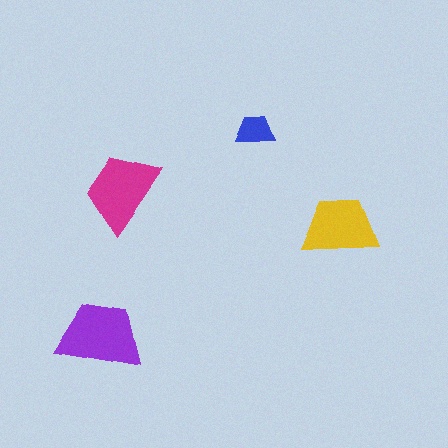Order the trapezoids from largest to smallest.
the purple one, the magenta one, the yellow one, the blue one.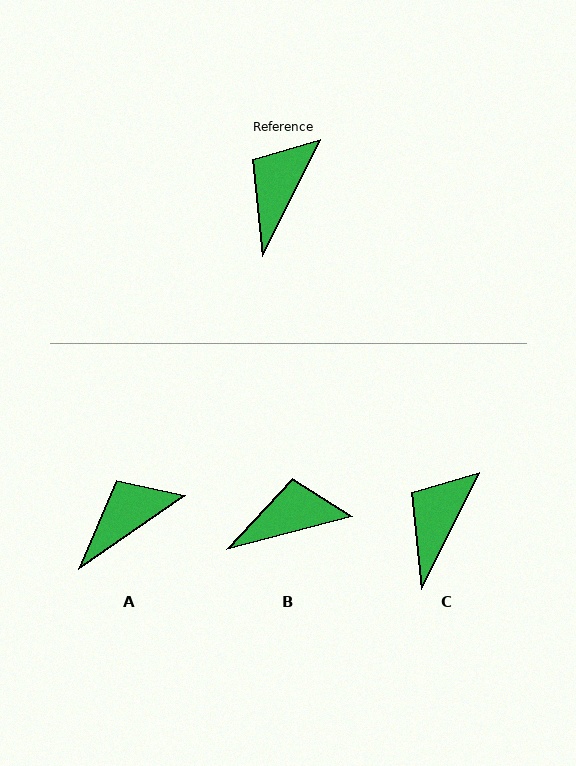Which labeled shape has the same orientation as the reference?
C.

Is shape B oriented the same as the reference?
No, it is off by about 49 degrees.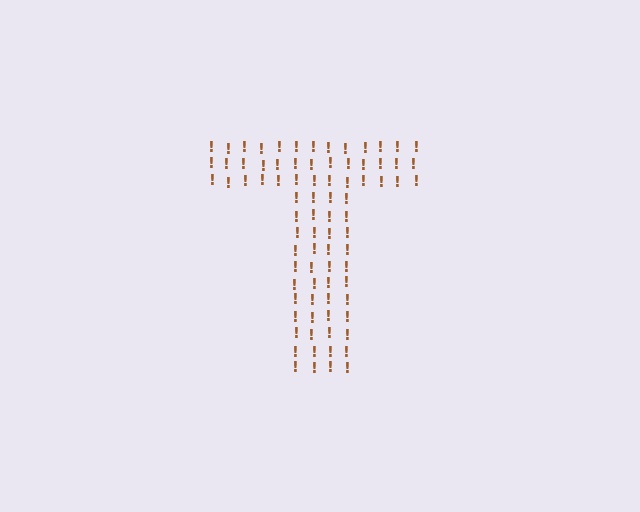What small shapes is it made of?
It is made of small exclamation marks.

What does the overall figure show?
The overall figure shows the letter T.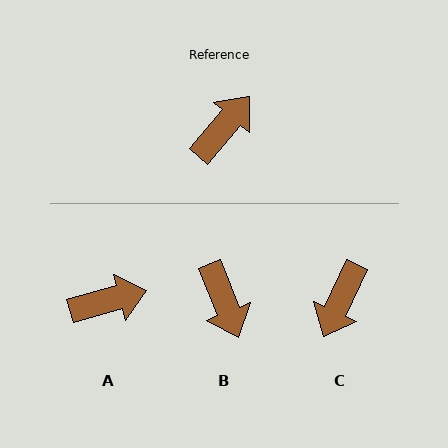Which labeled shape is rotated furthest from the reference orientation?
C, about 165 degrees away.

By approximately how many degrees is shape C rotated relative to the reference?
Approximately 165 degrees clockwise.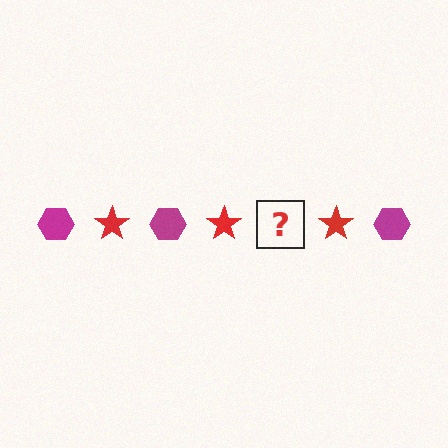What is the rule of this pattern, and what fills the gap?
The rule is that the pattern alternates between magenta hexagon and red star. The gap should be filled with a magenta hexagon.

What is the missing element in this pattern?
The missing element is a magenta hexagon.